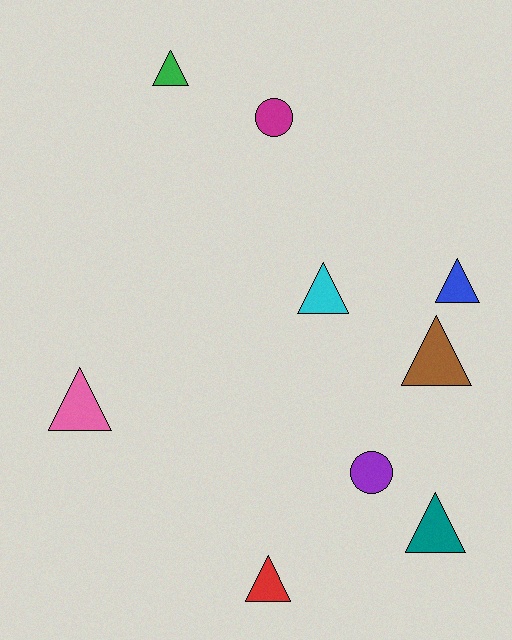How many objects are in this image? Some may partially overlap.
There are 9 objects.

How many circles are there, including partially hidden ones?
There are 2 circles.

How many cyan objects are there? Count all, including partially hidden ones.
There is 1 cyan object.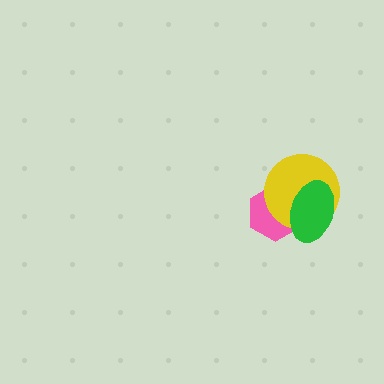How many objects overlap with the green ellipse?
2 objects overlap with the green ellipse.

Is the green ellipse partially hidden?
No, no other shape covers it.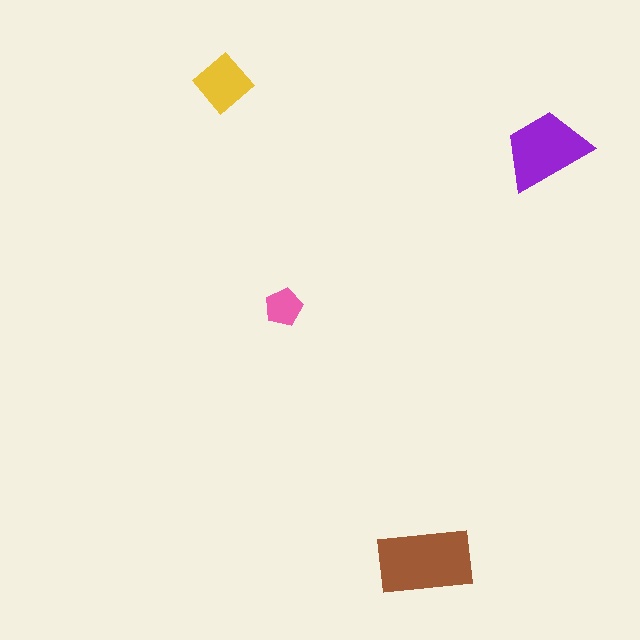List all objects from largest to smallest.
The brown rectangle, the purple trapezoid, the yellow diamond, the pink pentagon.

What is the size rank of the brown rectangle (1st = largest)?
1st.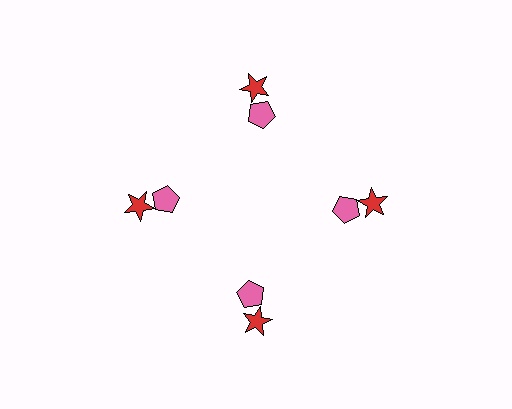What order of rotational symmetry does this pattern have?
This pattern has 4-fold rotational symmetry.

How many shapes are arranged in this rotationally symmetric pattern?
There are 8 shapes, arranged in 4 groups of 2.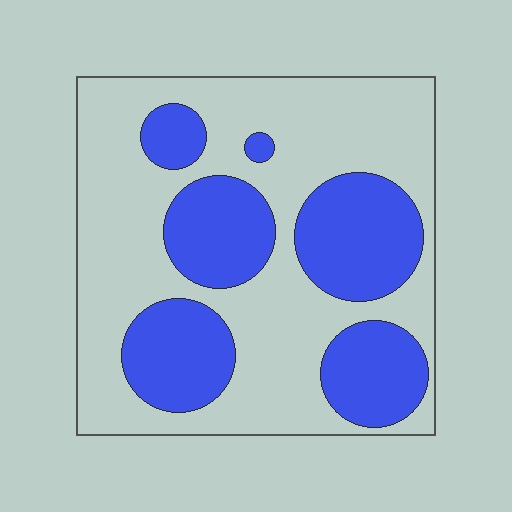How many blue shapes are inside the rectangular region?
6.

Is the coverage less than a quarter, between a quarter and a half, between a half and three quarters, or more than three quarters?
Between a quarter and a half.